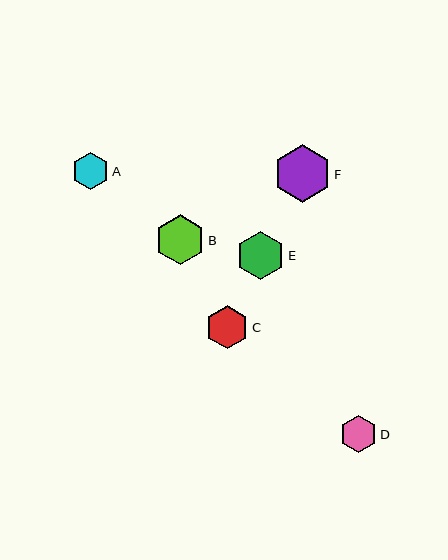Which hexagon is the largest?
Hexagon F is the largest with a size of approximately 57 pixels.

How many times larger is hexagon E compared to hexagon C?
Hexagon E is approximately 1.1 times the size of hexagon C.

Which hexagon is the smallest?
Hexagon D is the smallest with a size of approximately 37 pixels.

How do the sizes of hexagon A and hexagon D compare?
Hexagon A and hexagon D are approximately the same size.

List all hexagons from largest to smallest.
From largest to smallest: F, B, E, C, A, D.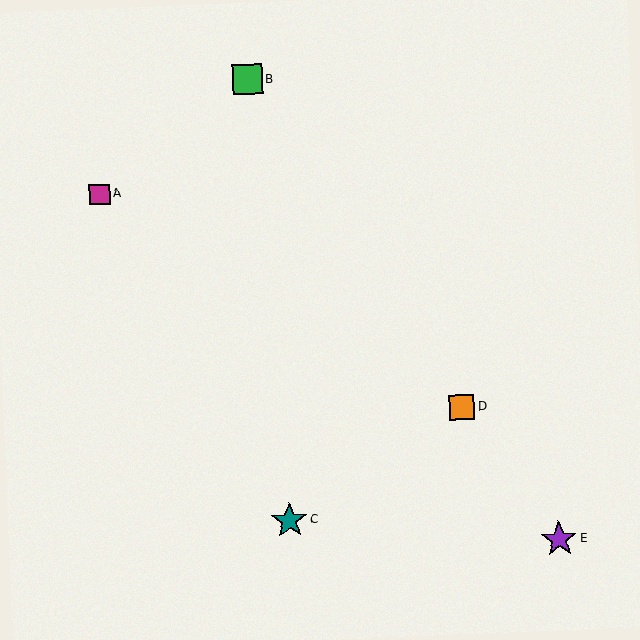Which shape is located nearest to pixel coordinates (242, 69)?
The green square (labeled B) at (247, 80) is nearest to that location.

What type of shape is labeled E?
Shape E is a purple star.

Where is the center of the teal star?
The center of the teal star is at (289, 521).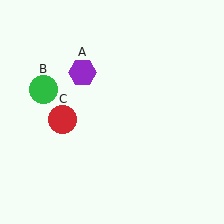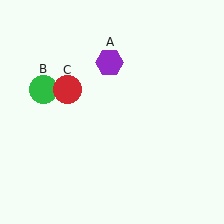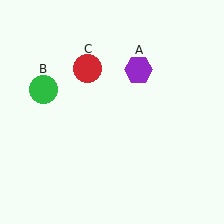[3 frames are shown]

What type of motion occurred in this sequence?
The purple hexagon (object A), red circle (object C) rotated clockwise around the center of the scene.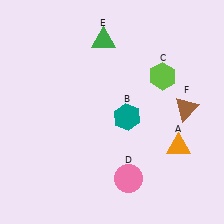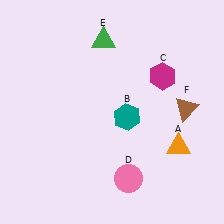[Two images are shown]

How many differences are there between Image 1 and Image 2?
There is 1 difference between the two images.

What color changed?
The hexagon (C) changed from lime in Image 1 to magenta in Image 2.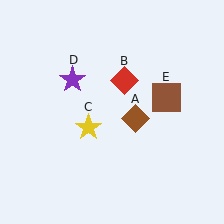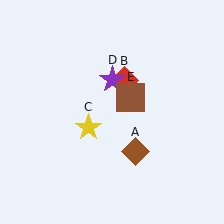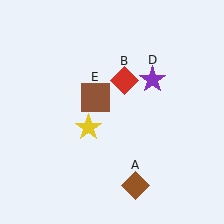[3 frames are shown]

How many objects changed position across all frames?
3 objects changed position: brown diamond (object A), purple star (object D), brown square (object E).